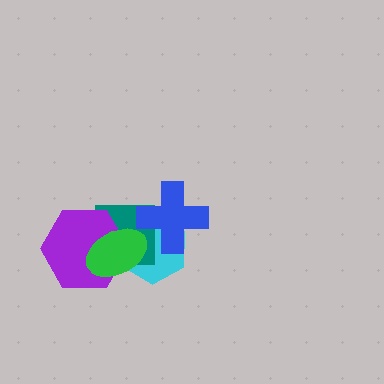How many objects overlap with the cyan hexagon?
4 objects overlap with the cyan hexagon.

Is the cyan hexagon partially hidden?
Yes, it is partially covered by another shape.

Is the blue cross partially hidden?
No, no other shape covers it.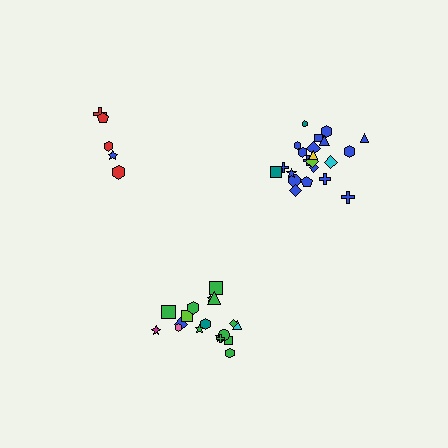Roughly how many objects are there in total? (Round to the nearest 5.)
Roughly 45 objects in total.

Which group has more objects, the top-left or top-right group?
The top-right group.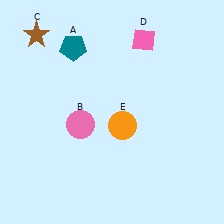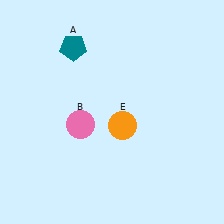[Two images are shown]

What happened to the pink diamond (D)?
The pink diamond (D) was removed in Image 2. It was in the top-right area of Image 1.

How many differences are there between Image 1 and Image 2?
There are 2 differences between the two images.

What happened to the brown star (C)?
The brown star (C) was removed in Image 2. It was in the top-left area of Image 1.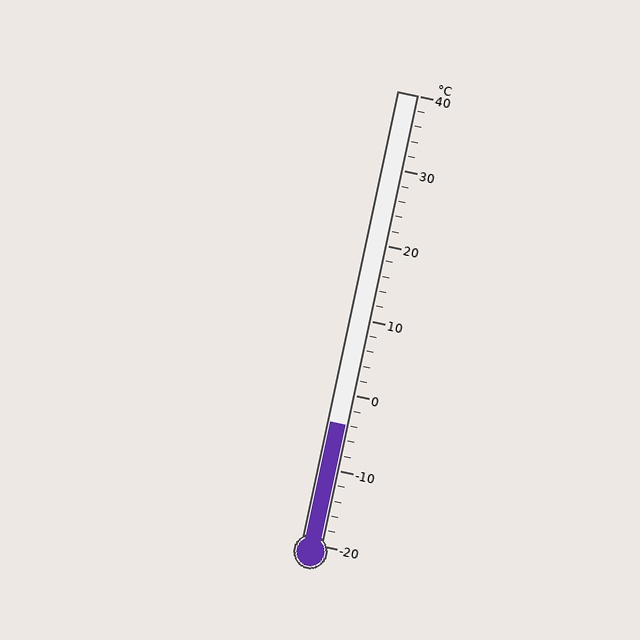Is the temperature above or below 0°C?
The temperature is below 0°C.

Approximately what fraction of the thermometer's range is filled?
The thermometer is filled to approximately 25% of its range.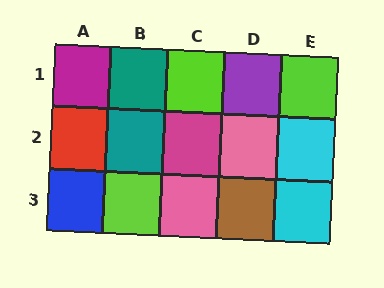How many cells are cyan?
2 cells are cyan.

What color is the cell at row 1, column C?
Lime.